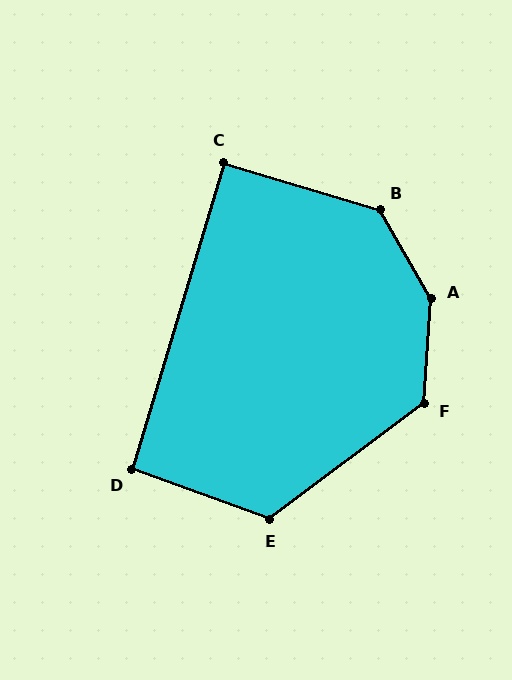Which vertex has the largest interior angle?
A, at approximately 147 degrees.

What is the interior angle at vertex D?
Approximately 93 degrees (approximately right).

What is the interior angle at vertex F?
Approximately 130 degrees (obtuse).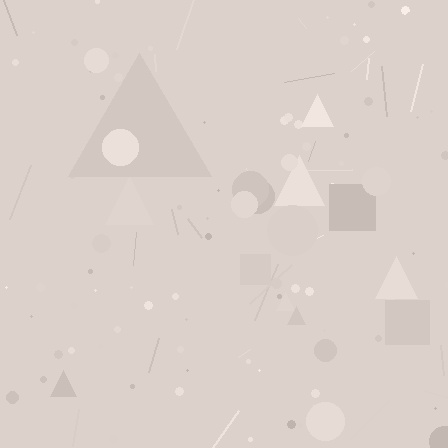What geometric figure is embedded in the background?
A triangle is embedded in the background.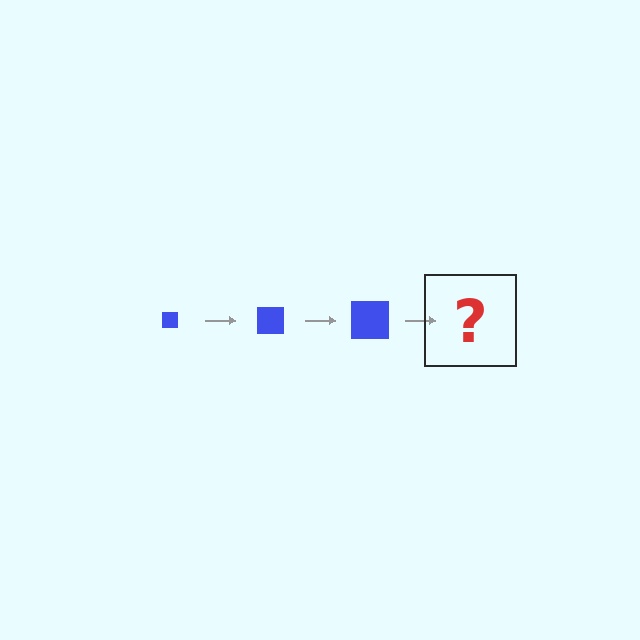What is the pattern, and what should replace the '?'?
The pattern is that the square gets progressively larger each step. The '?' should be a blue square, larger than the previous one.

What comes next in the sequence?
The next element should be a blue square, larger than the previous one.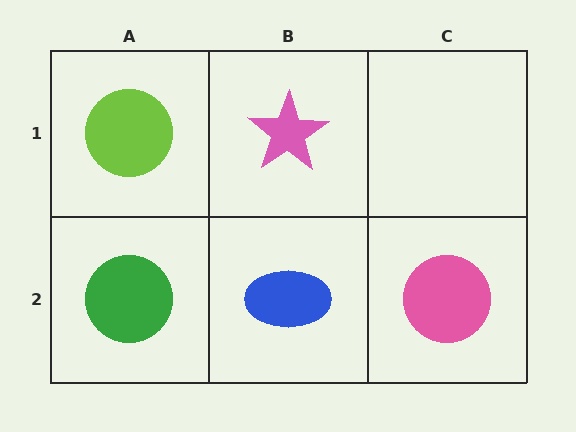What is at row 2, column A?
A green circle.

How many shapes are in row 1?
2 shapes.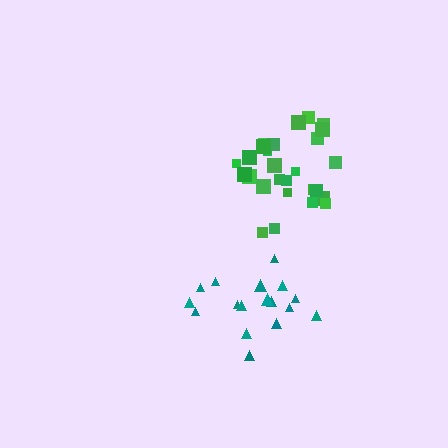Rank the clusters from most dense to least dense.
green, teal.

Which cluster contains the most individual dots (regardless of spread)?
Green (28).